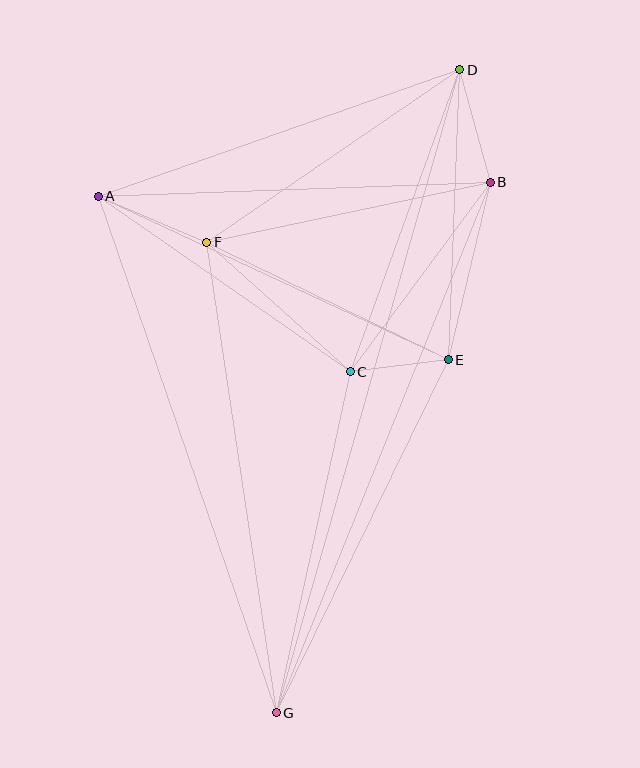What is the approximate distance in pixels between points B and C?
The distance between B and C is approximately 236 pixels.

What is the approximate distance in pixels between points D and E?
The distance between D and E is approximately 291 pixels.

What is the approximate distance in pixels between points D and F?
The distance between D and F is approximately 307 pixels.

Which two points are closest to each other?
Points C and E are closest to each other.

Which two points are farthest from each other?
Points D and G are farthest from each other.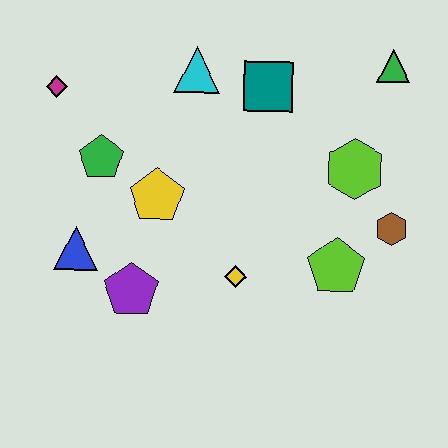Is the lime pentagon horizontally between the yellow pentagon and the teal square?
No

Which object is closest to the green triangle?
The lime hexagon is closest to the green triangle.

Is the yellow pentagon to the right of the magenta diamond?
Yes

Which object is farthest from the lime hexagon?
The magenta diamond is farthest from the lime hexagon.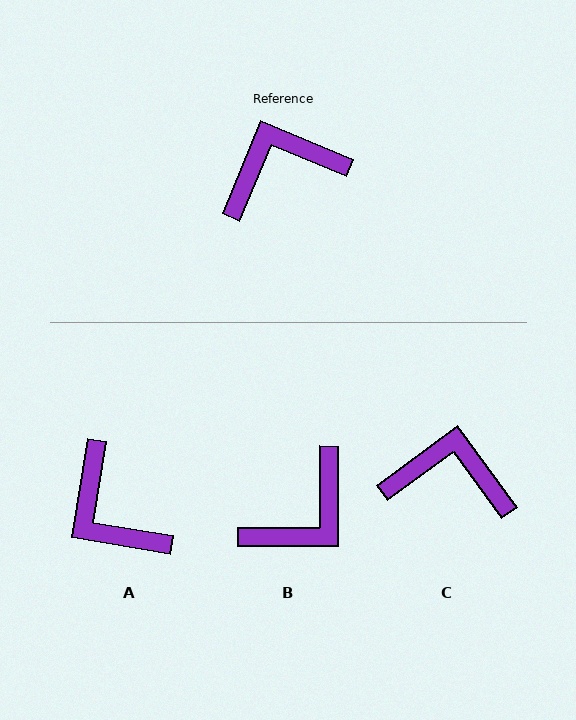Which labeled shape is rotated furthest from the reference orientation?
B, about 158 degrees away.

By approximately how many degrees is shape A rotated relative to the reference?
Approximately 103 degrees counter-clockwise.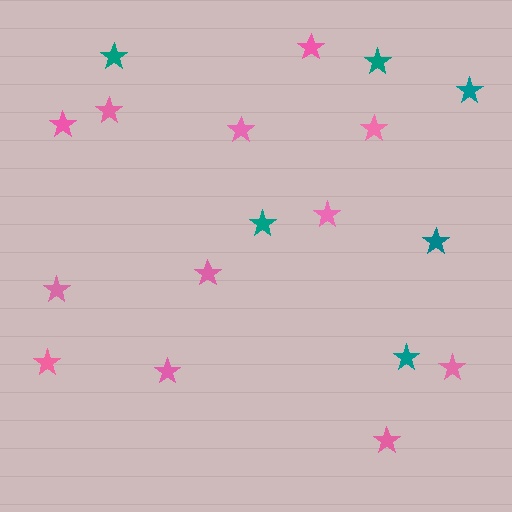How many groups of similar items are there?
There are 2 groups: one group of pink stars (12) and one group of teal stars (6).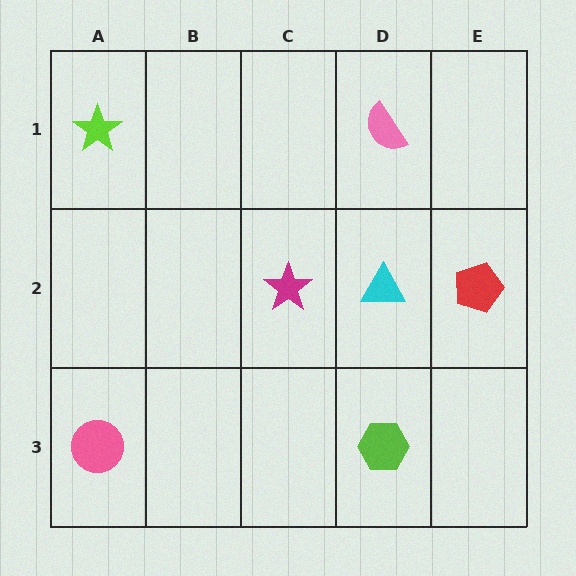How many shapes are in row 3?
2 shapes.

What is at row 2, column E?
A red pentagon.